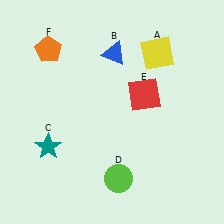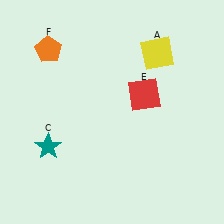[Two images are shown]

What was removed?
The lime circle (D), the blue triangle (B) were removed in Image 2.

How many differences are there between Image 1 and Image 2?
There are 2 differences between the two images.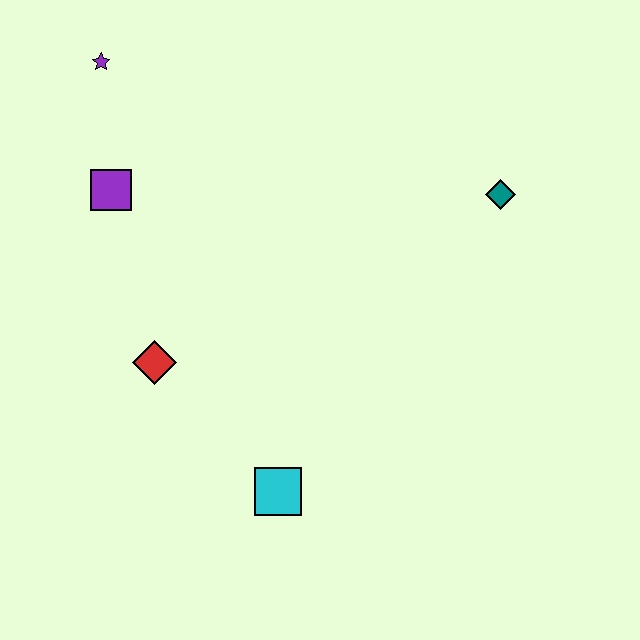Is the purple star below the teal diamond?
No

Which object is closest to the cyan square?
The red diamond is closest to the cyan square.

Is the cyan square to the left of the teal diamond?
Yes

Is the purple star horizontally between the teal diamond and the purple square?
No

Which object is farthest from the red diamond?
The teal diamond is farthest from the red diamond.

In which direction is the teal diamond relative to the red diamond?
The teal diamond is to the right of the red diamond.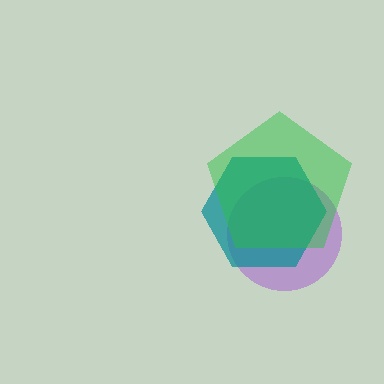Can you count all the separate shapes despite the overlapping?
Yes, there are 3 separate shapes.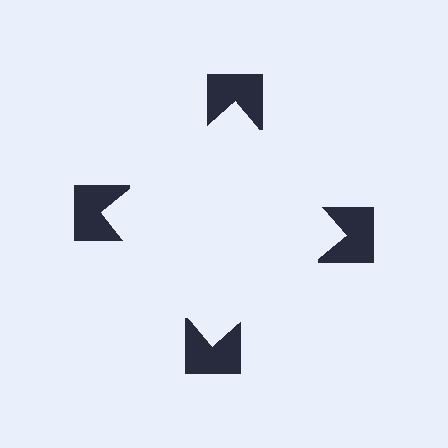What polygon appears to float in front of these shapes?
An illusory square — its edges are inferred from the aligned wedge cuts in the notched squares, not physically drawn.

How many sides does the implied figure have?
4 sides.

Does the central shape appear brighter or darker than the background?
It typically appears slightly brighter than the background, even though no actual brightness change is drawn.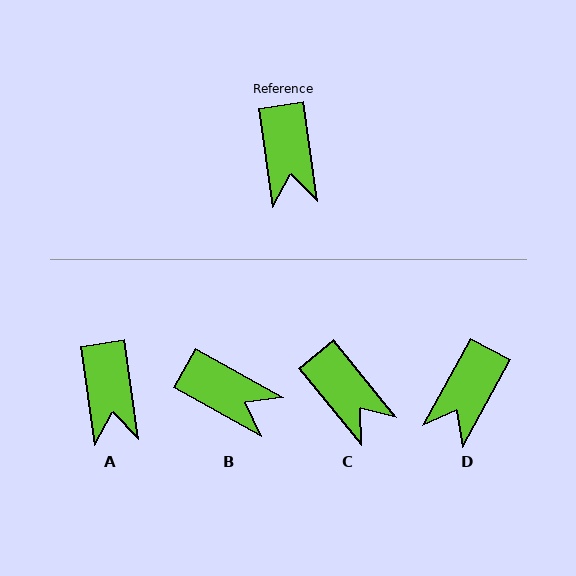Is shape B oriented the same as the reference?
No, it is off by about 53 degrees.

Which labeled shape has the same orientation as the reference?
A.